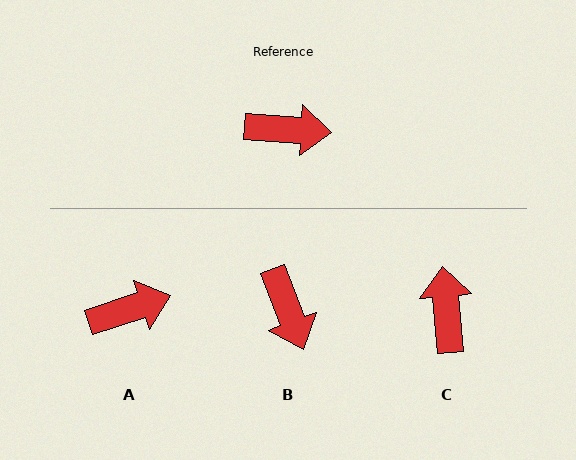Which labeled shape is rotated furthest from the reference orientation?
C, about 99 degrees away.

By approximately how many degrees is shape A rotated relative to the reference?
Approximately 22 degrees counter-clockwise.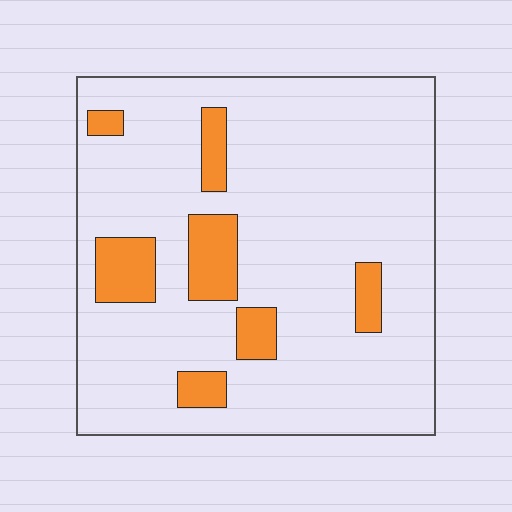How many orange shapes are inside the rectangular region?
7.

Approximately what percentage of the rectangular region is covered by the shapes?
Approximately 15%.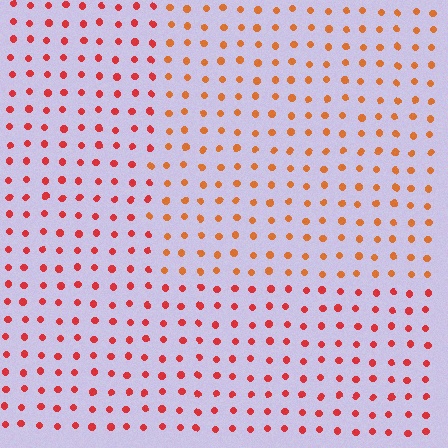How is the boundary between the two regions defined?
The boundary is defined purely by a slight shift in hue (about 26 degrees). Spacing, size, and orientation are identical on both sides.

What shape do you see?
I see a rectangle.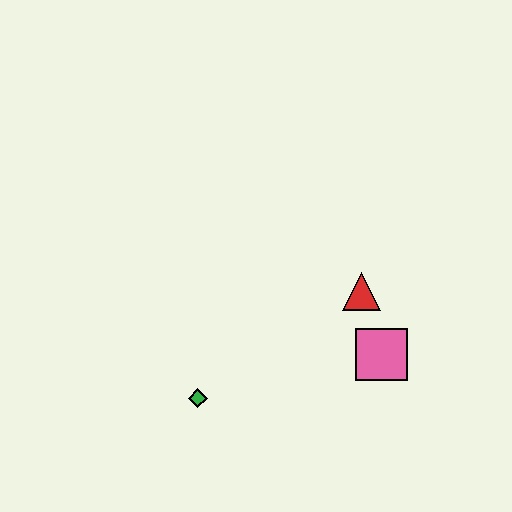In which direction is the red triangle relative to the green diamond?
The red triangle is to the right of the green diamond.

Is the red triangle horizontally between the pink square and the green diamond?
Yes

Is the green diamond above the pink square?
No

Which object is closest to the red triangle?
The pink square is closest to the red triangle.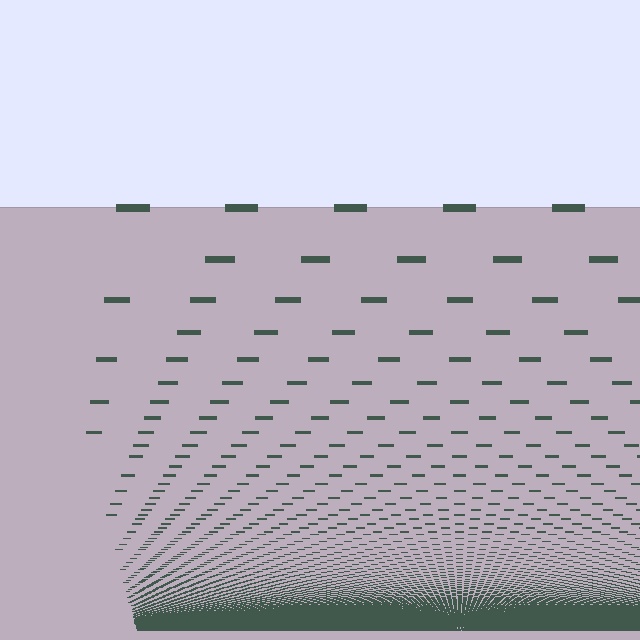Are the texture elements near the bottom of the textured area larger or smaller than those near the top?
Smaller. The gradient is inverted — elements near the bottom are smaller and denser.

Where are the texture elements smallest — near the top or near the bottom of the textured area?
Near the bottom.